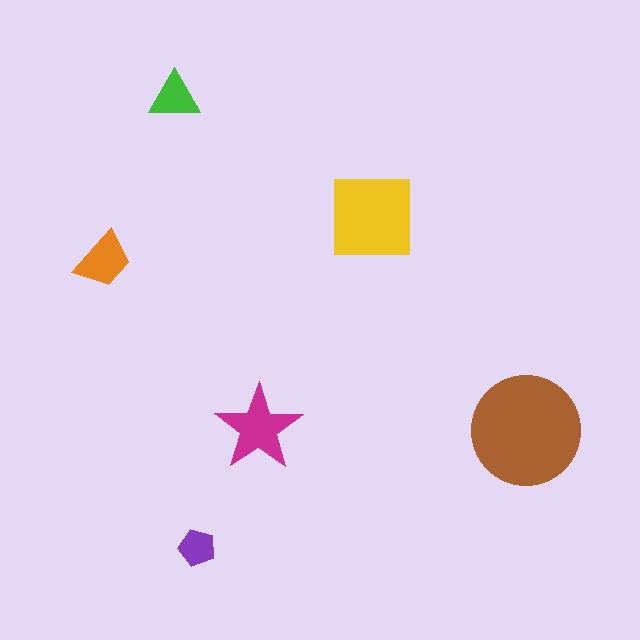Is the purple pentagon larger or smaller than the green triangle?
Smaller.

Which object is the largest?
The brown circle.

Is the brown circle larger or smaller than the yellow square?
Larger.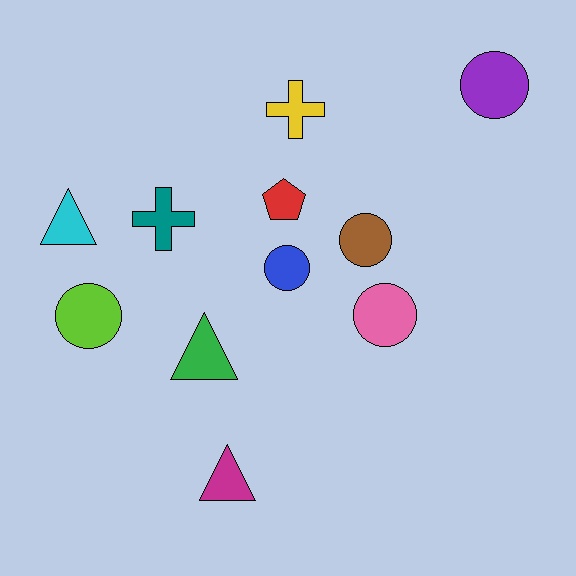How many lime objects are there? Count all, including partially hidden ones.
There is 1 lime object.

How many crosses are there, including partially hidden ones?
There are 2 crosses.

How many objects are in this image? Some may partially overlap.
There are 11 objects.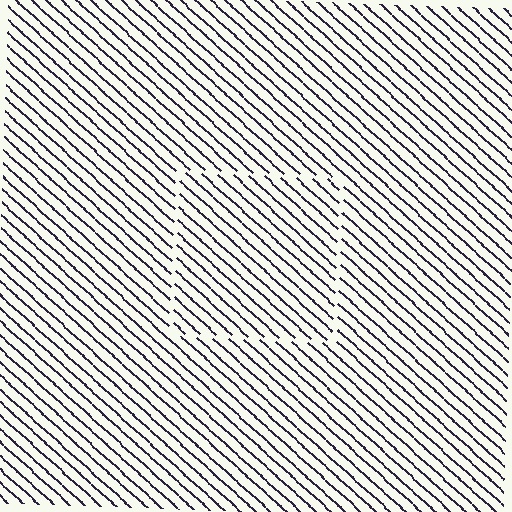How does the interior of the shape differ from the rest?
The interior of the shape contains the same grating, shifted by half a period — the contour is defined by the phase discontinuity where line-ends from the inner and outer gratings abut.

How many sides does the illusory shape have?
4 sides — the line-ends trace a square.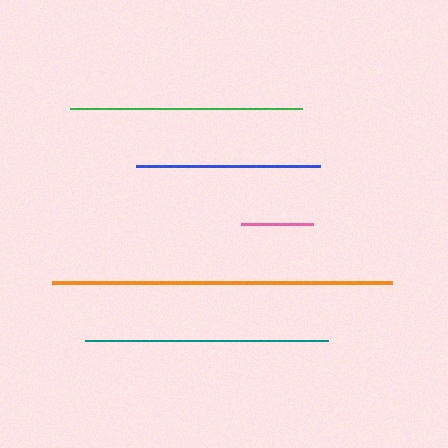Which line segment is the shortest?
The pink line is the shortest at approximately 73 pixels.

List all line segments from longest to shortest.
From longest to shortest: orange, teal, green, blue, pink.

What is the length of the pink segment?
The pink segment is approximately 73 pixels long.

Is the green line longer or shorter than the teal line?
The teal line is longer than the green line.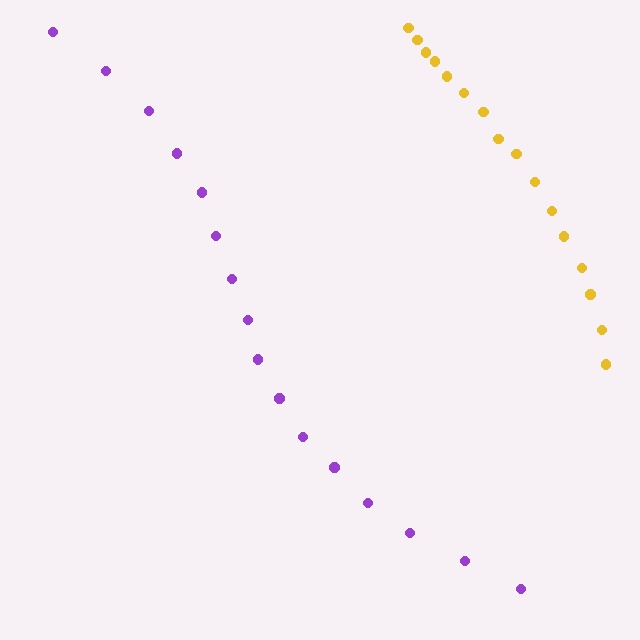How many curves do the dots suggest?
There are 2 distinct paths.